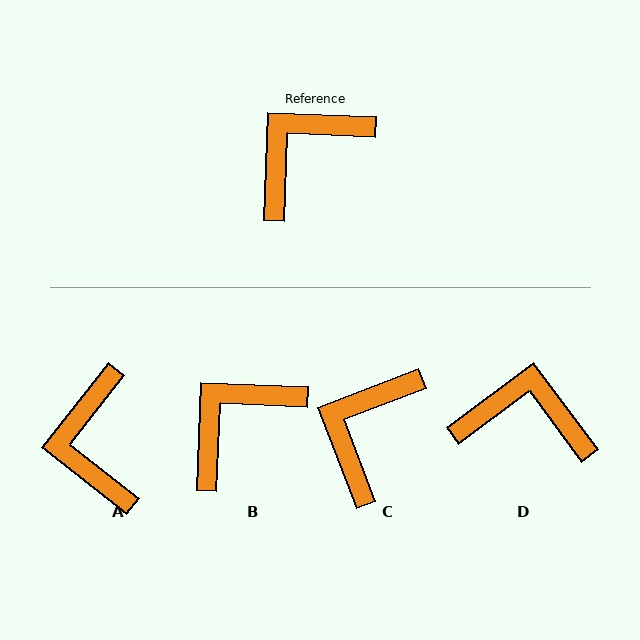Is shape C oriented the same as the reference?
No, it is off by about 23 degrees.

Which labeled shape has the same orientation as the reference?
B.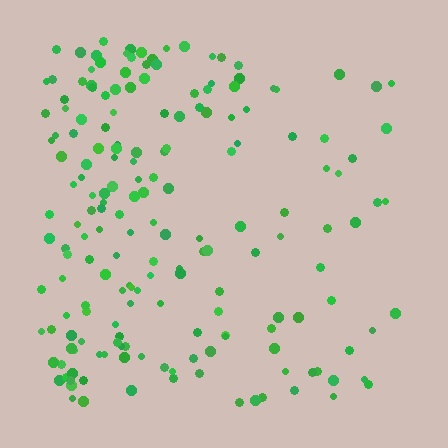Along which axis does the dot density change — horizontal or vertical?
Horizontal.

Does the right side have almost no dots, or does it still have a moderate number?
Still a moderate number, just noticeably fewer than the left.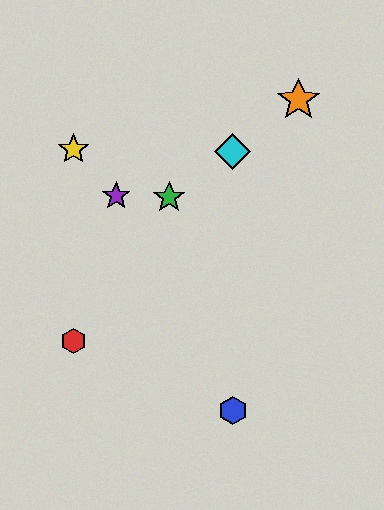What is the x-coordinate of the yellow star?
The yellow star is at x≈74.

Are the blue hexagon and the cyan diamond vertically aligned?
Yes, both are at x≈233.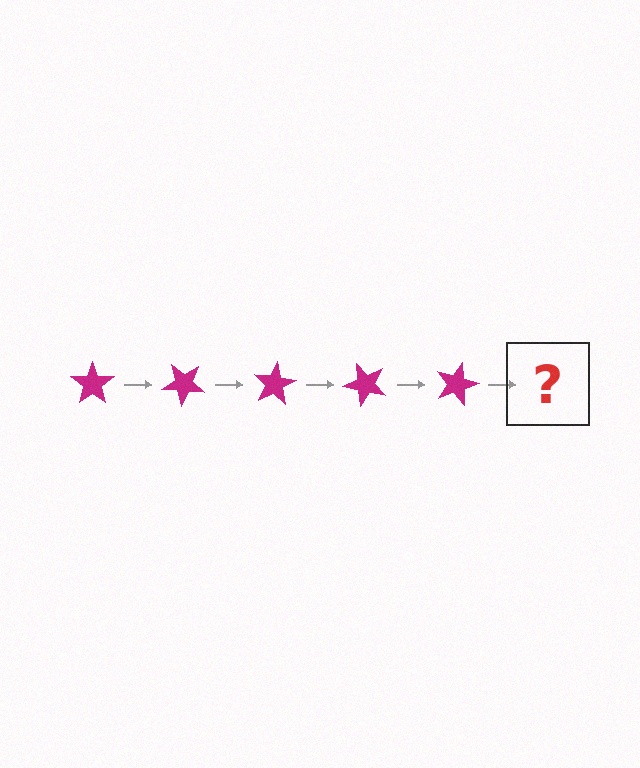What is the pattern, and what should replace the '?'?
The pattern is that the star rotates 40 degrees each step. The '?' should be a magenta star rotated 200 degrees.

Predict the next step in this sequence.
The next step is a magenta star rotated 200 degrees.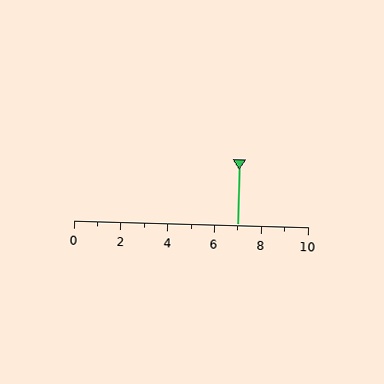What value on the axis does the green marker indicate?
The marker indicates approximately 7.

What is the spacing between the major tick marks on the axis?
The major ticks are spaced 2 apart.